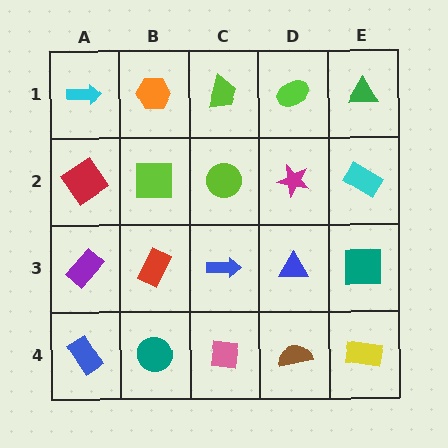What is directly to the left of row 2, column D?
A lime circle.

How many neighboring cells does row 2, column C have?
4.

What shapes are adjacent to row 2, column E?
A green triangle (row 1, column E), a teal square (row 3, column E), a magenta star (row 2, column D).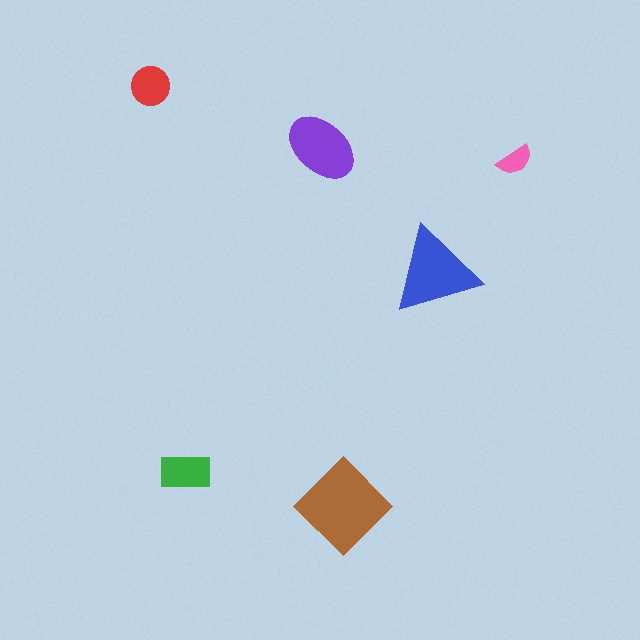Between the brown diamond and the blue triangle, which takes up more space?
The brown diamond.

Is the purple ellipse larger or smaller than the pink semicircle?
Larger.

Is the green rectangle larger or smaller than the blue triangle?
Smaller.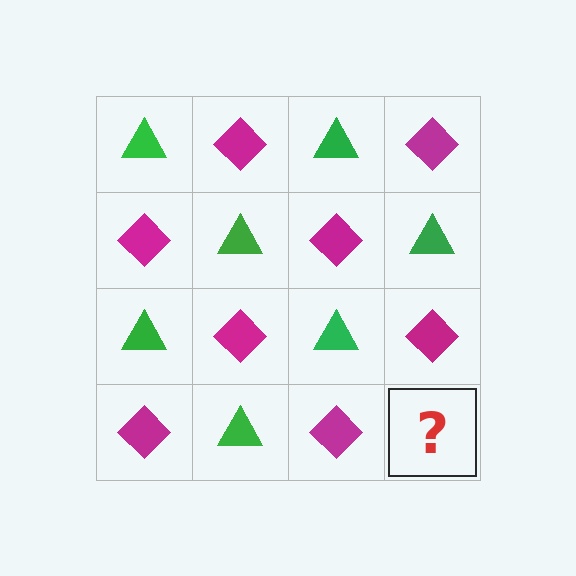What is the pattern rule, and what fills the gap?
The rule is that it alternates green triangle and magenta diamond in a checkerboard pattern. The gap should be filled with a green triangle.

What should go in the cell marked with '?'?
The missing cell should contain a green triangle.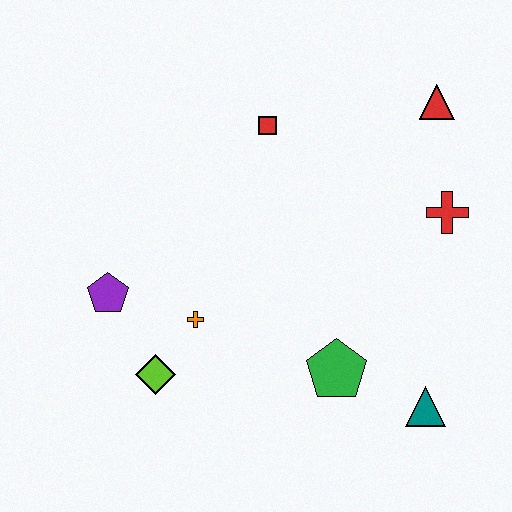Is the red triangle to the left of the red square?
No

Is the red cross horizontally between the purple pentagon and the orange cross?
No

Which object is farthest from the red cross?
The purple pentagon is farthest from the red cross.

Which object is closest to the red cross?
The red triangle is closest to the red cross.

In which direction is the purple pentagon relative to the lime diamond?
The purple pentagon is above the lime diamond.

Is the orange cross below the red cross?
Yes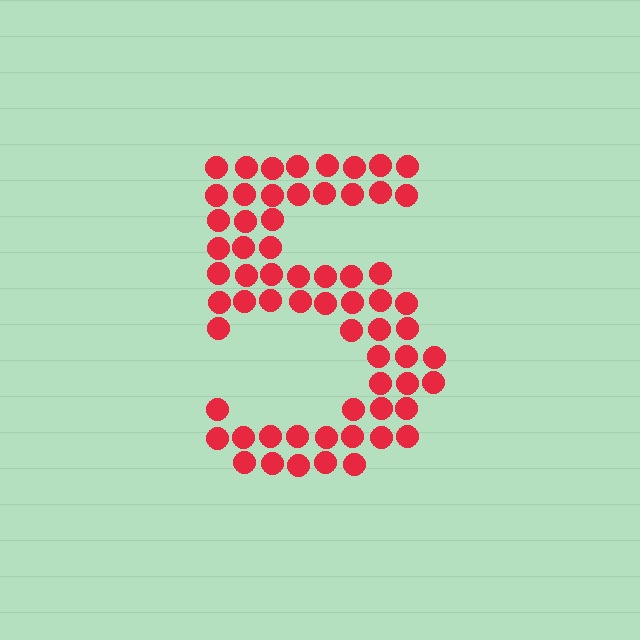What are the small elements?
The small elements are circles.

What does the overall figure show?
The overall figure shows the digit 5.